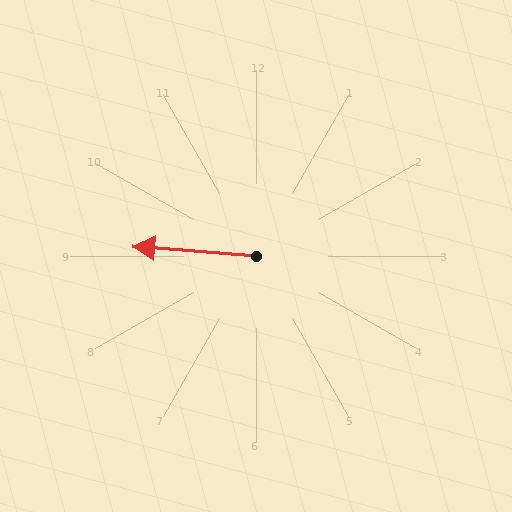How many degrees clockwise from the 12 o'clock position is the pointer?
Approximately 275 degrees.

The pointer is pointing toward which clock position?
Roughly 9 o'clock.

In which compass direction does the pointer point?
West.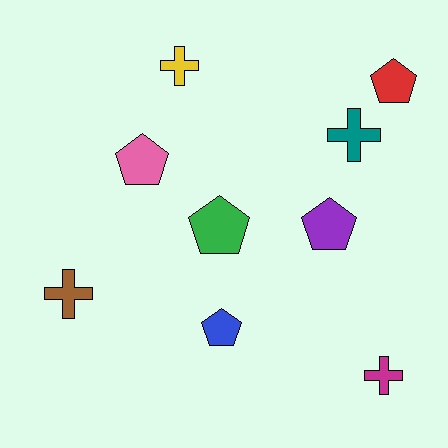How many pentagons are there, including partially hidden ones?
There are 5 pentagons.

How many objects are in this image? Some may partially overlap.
There are 9 objects.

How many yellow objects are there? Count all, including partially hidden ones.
There is 1 yellow object.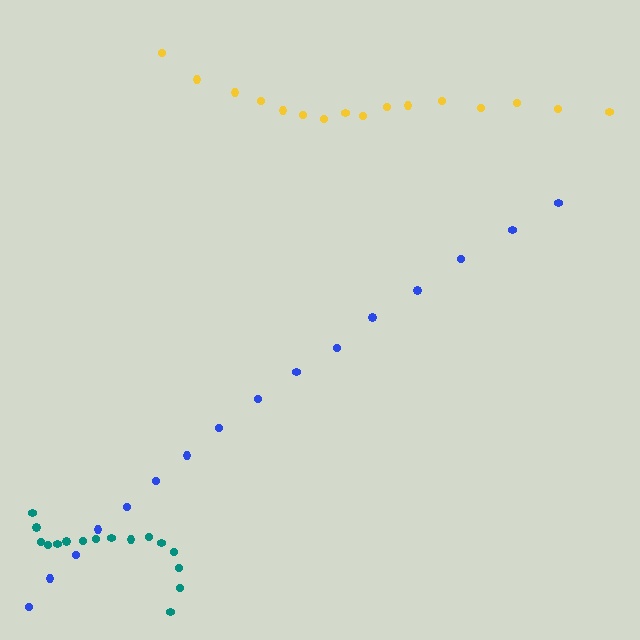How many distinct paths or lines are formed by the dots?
There are 3 distinct paths.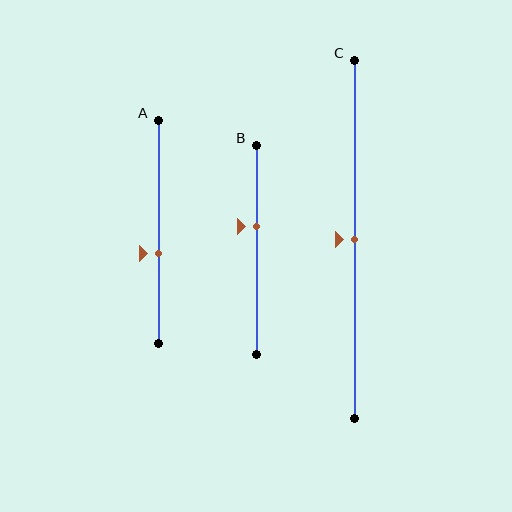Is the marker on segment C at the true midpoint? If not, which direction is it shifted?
Yes, the marker on segment C is at the true midpoint.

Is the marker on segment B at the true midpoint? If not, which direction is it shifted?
No, the marker on segment B is shifted upward by about 11% of the segment length.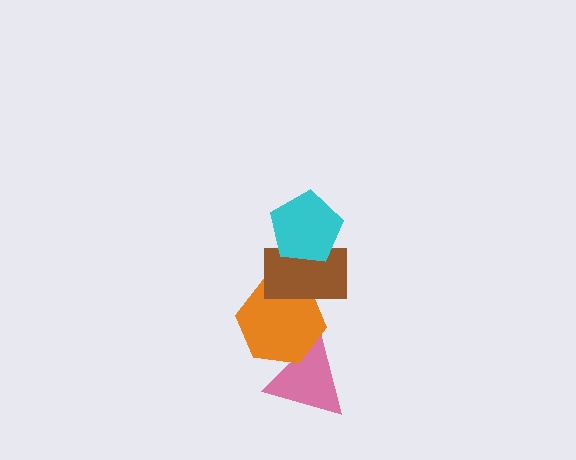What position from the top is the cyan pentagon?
The cyan pentagon is 1st from the top.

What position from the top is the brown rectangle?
The brown rectangle is 2nd from the top.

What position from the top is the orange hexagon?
The orange hexagon is 3rd from the top.